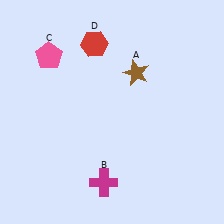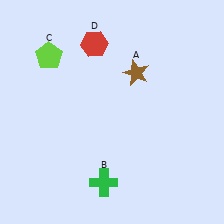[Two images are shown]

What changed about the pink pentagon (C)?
In Image 1, C is pink. In Image 2, it changed to lime.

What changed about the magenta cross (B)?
In Image 1, B is magenta. In Image 2, it changed to green.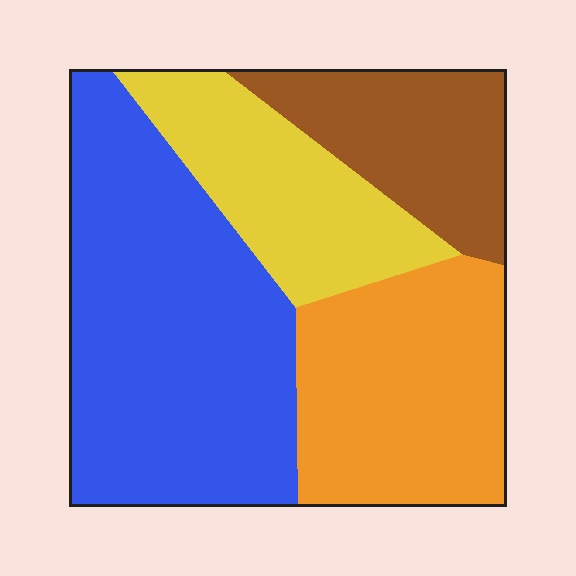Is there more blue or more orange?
Blue.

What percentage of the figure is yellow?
Yellow takes up about one sixth (1/6) of the figure.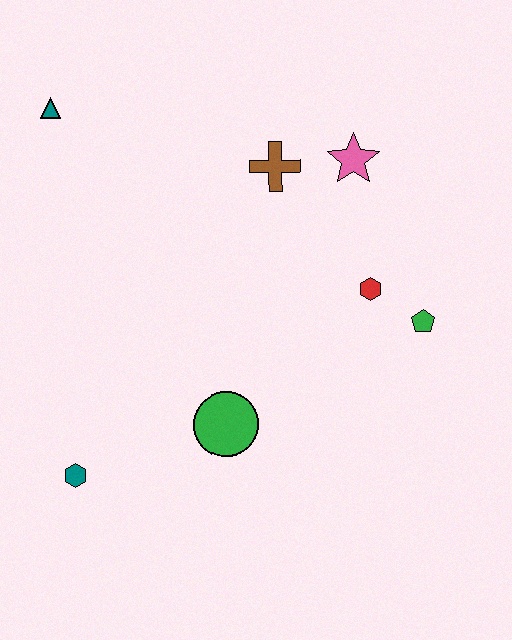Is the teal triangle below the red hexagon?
No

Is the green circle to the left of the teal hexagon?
No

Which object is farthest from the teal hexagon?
The pink star is farthest from the teal hexagon.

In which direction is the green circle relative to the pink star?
The green circle is below the pink star.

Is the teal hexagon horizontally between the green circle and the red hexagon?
No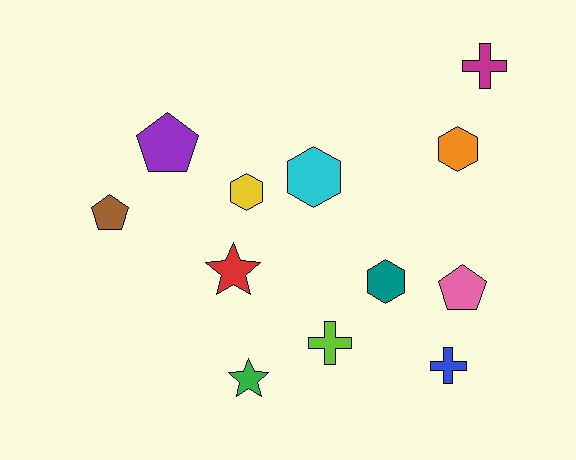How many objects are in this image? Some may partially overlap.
There are 12 objects.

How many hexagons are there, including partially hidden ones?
There are 4 hexagons.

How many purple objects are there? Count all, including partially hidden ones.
There is 1 purple object.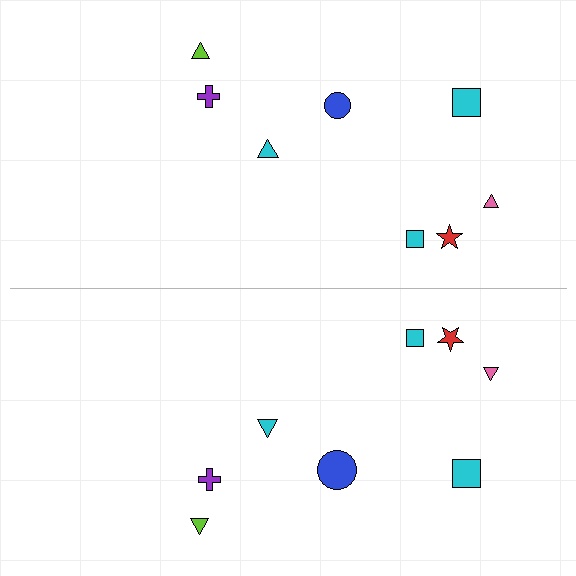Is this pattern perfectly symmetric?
No, the pattern is not perfectly symmetric. The blue circle on the bottom side has a different size than its mirror counterpart.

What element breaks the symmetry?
The blue circle on the bottom side has a different size than its mirror counterpart.